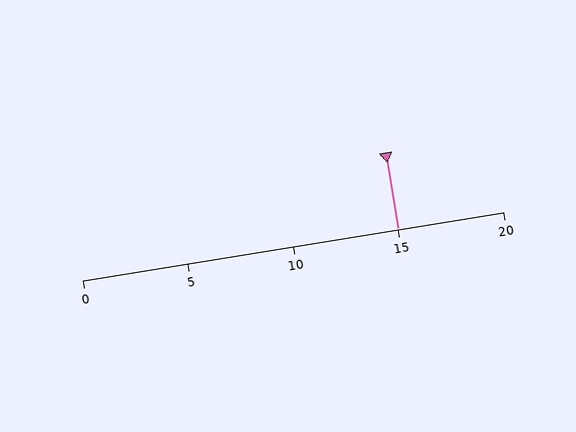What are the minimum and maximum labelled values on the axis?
The axis runs from 0 to 20.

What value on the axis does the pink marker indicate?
The marker indicates approximately 15.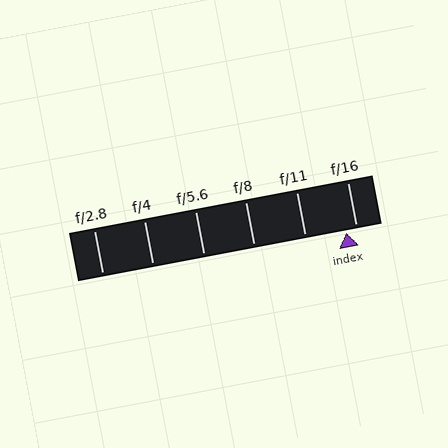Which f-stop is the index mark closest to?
The index mark is closest to f/16.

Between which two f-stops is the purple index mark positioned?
The index mark is between f/11 and f/16.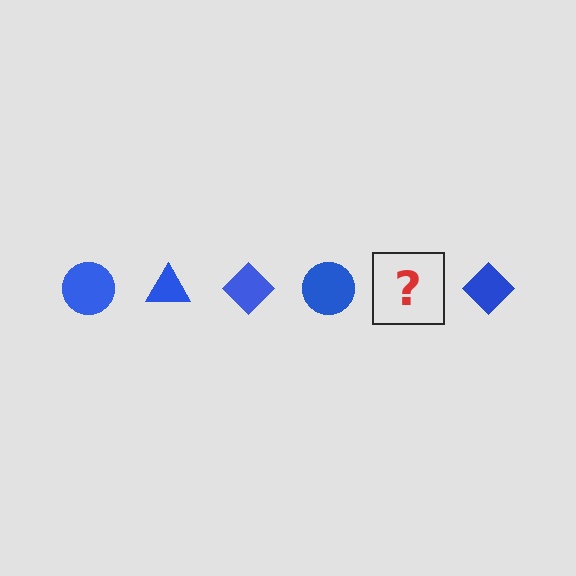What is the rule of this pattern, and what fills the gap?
The rule is that the pattern cycles through circle, triangle, diamond shapes in blue. The gap should be filled with a blue triangle.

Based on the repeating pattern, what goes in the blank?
The blank should be a blue triangle.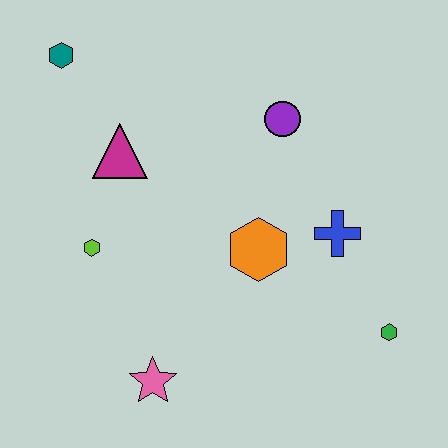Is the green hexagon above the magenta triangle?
No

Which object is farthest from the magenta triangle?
The green hexagon is farthest from the magenta triangle.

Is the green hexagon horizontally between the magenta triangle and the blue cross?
No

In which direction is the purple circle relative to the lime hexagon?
The purple circle is to the right of the lime hexagon.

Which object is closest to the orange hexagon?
The blue cross is closest to the orange hexagon.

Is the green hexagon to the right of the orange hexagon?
Yes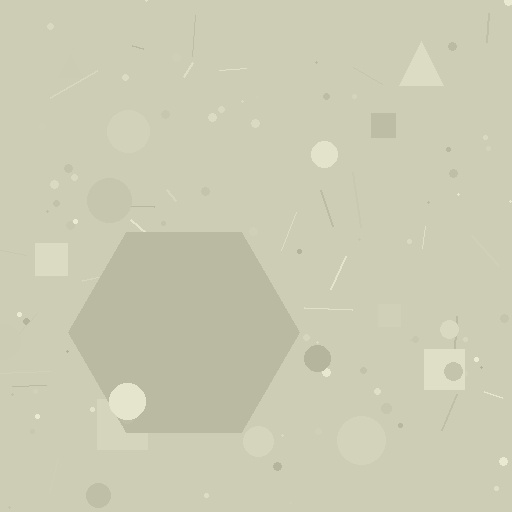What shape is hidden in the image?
A hexagon is hidden in the image.